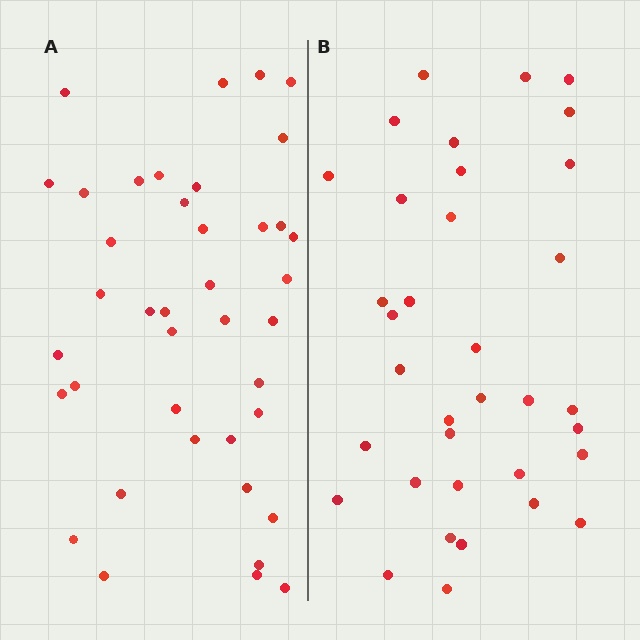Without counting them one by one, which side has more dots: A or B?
Region A (the left region) has more dots.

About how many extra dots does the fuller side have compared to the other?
Region A has about 5 more dots than region B.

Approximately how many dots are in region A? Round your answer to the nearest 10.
About 40 dots.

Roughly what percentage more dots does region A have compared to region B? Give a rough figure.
About 15% more.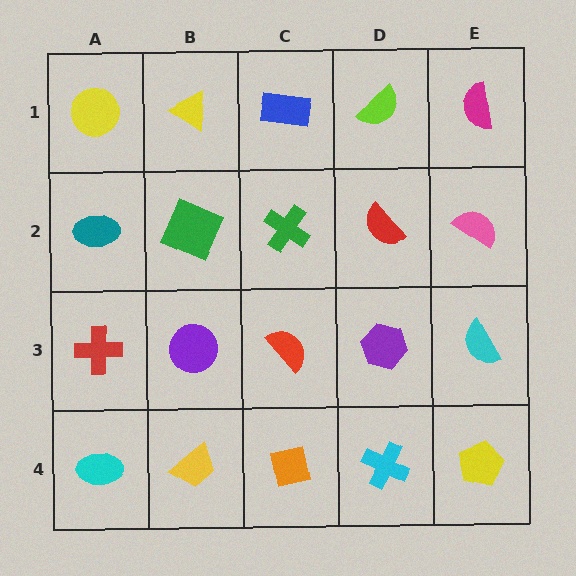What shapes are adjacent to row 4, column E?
A cyan semicircle (row 3, column E), a cyan cross (row 4, column D).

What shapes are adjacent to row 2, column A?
A yellow circle (row 1, column A), a red cross (row 3, column A), a green square (row 2, column B).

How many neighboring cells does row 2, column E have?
3.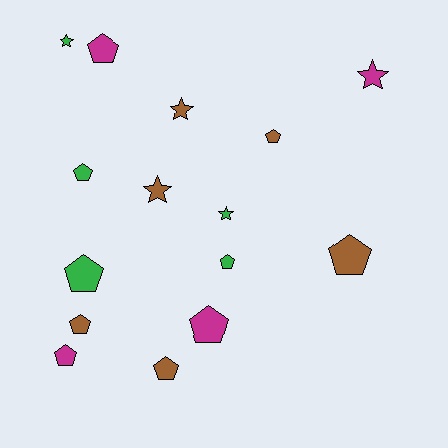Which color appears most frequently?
Brown, with 6 objects.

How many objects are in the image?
There are 15 objects.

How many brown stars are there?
There are 2 brown stars.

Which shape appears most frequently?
Pentagon, with 10 objects.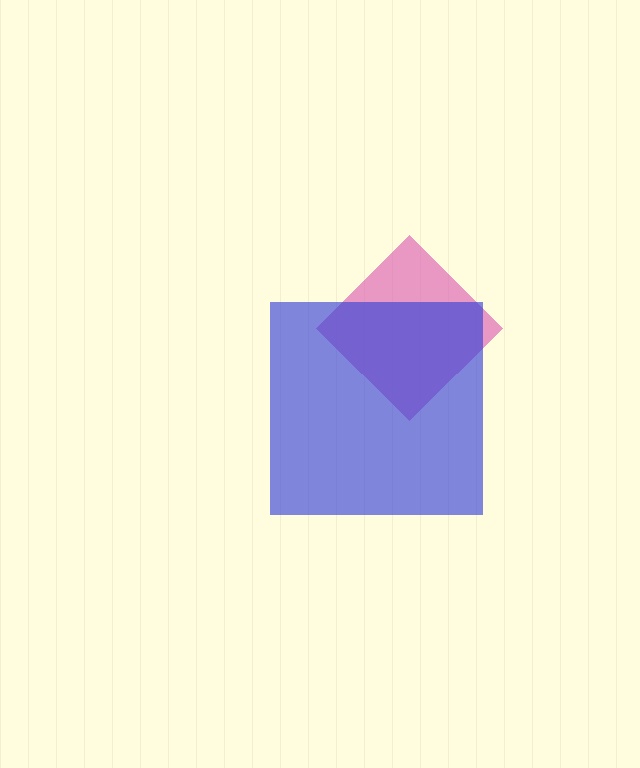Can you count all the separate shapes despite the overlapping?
Yes, there are 2 separate shapes.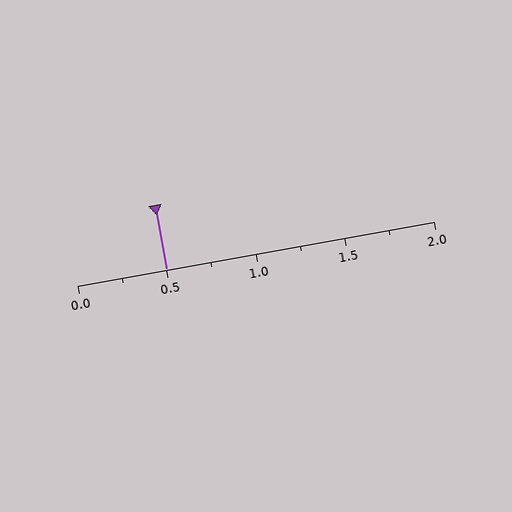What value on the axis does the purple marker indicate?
The marker indicates approximately 0.5.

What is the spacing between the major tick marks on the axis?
The major ticks are spaced 0.5 apart.